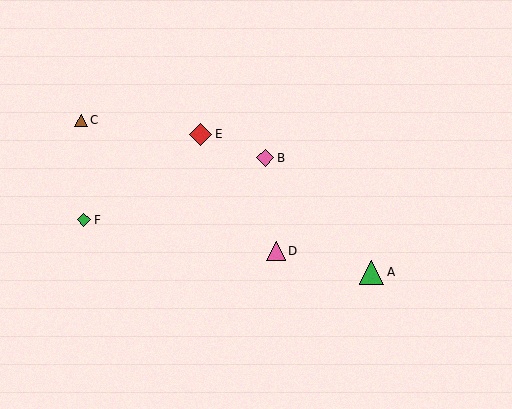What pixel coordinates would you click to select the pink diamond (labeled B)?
Click at (265, 158) to select the pink diamond B.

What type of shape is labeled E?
Shape E is a red diamond.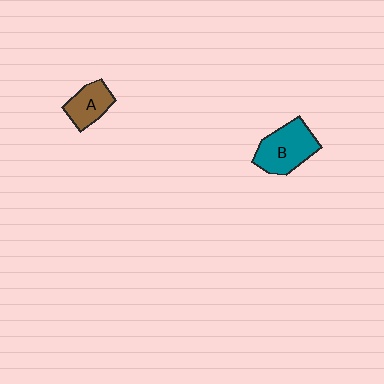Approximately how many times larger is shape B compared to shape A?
Approximately 1.6 times.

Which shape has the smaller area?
Shape A (brown).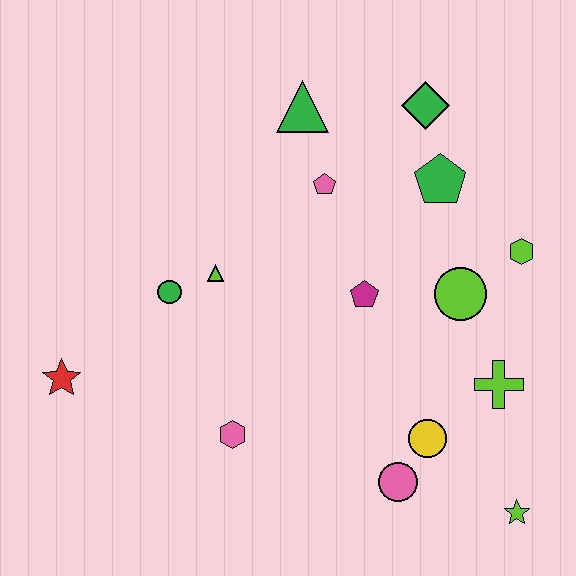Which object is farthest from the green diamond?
The red star is farthest from the green diamond.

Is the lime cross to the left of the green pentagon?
No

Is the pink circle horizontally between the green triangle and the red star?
No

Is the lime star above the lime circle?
No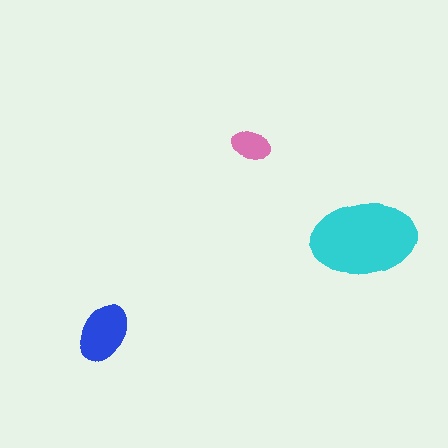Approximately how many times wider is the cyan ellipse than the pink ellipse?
About 2.5 times wider.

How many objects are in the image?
There are 3 objects in the image.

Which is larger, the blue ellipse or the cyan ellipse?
The cyan one.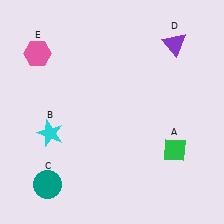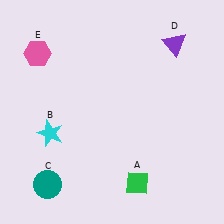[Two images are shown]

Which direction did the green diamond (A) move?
The green diamond (A) moved left.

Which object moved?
The green diamond (A) moved left.